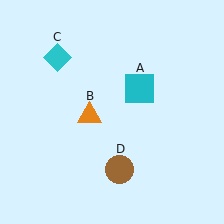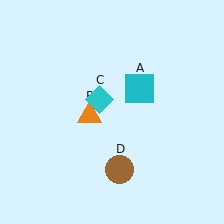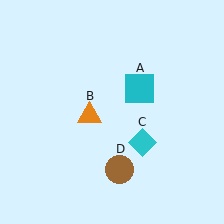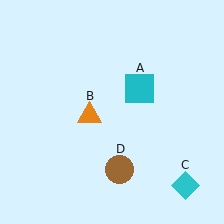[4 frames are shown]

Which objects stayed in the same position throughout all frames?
Cyan square (object A) and orange triangle (object B) and brown circle (object D) remained stationary.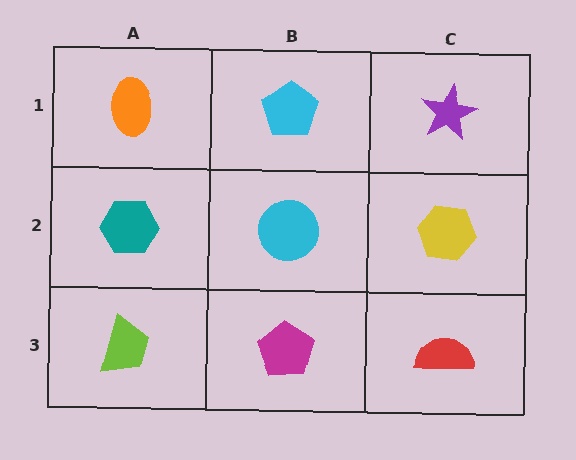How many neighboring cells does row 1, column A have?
2.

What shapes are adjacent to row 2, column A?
An orange ellipse (row 1, column A), a lime trapezoid (row 3, column A), a cyan circle (row 2, column B).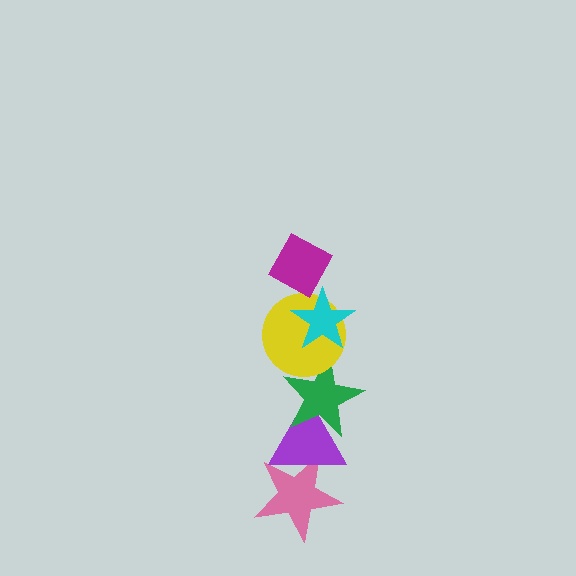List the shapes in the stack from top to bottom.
From top to bottom: the magenta diamond, the cyan star, the yellow circle, the green star, the purple triangle, the pink star.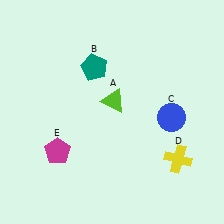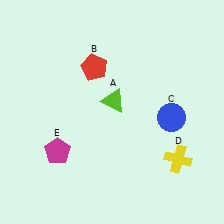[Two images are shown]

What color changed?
The pentagon (B) changed from teal in Image 1 to red in Image 2.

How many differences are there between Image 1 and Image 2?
There is 1 difference between the two images.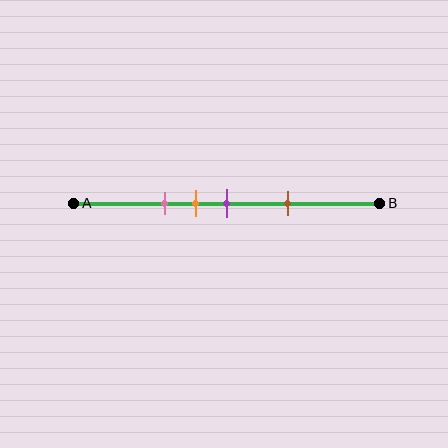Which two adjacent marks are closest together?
The orange and purple marks are the closest adjacent pair.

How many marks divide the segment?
There are 4 marks dividing the segment.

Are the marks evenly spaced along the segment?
No, the marks are not evenly spaced.